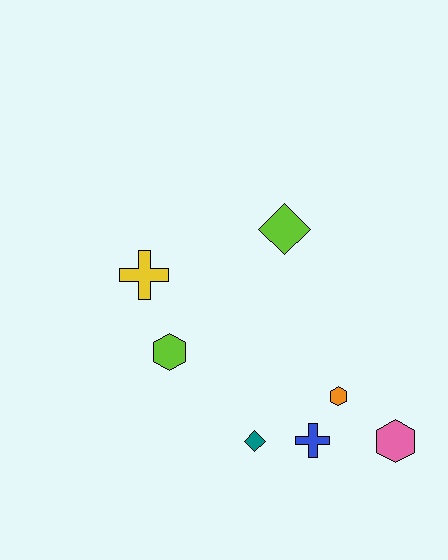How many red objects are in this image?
There are no red objects.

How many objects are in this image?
There are 7 objects.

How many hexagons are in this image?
There are 3 hexagons.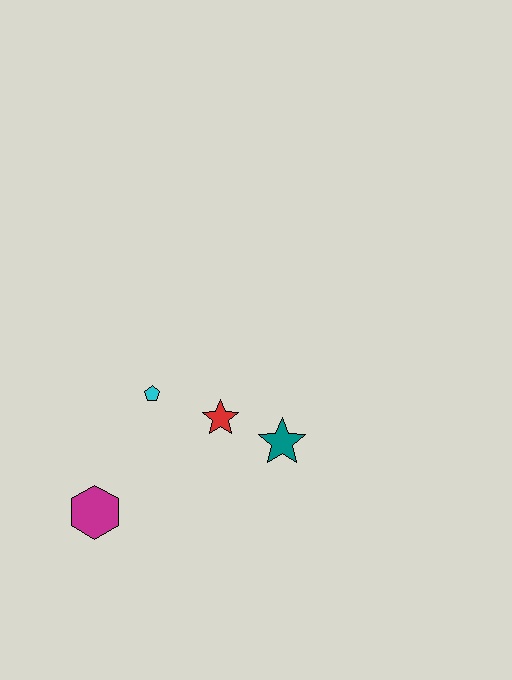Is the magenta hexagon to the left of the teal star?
Yes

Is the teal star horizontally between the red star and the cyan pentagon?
No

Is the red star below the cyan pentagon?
Yes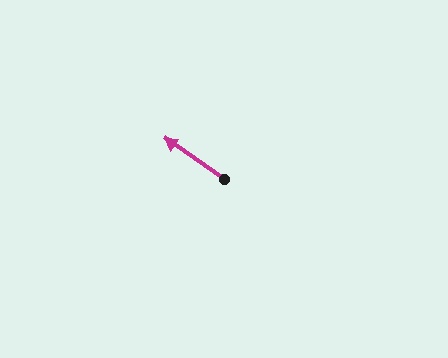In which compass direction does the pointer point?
Northwest.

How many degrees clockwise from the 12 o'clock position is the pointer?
Approximately 304 degrees.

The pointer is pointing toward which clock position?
Roughly 10 o'clock.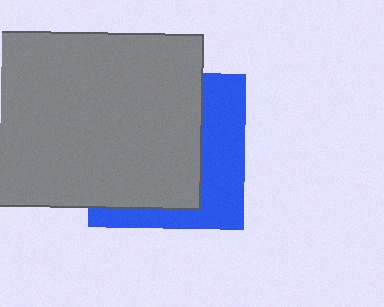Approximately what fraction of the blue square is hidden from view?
Roughly 63% of the blue square is hidden behind the gray rectangle.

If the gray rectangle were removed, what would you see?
You would see the complete blue square.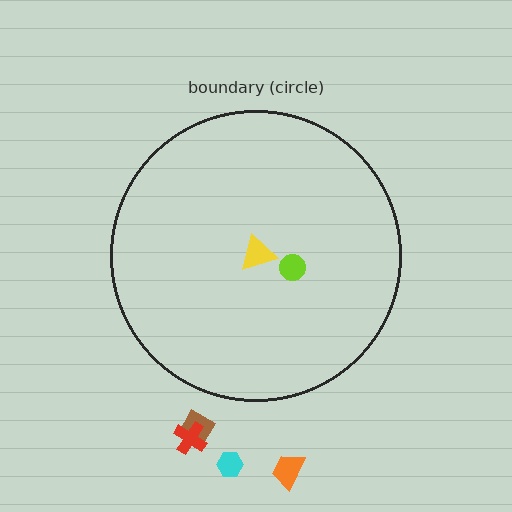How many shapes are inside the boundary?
2 inside, 4 outside.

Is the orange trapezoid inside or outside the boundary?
Outside.